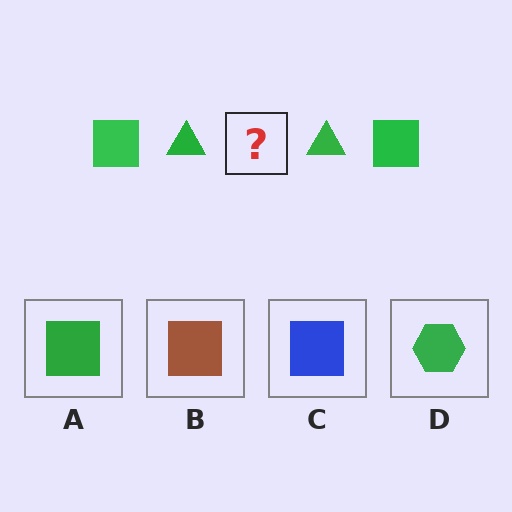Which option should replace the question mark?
Option A.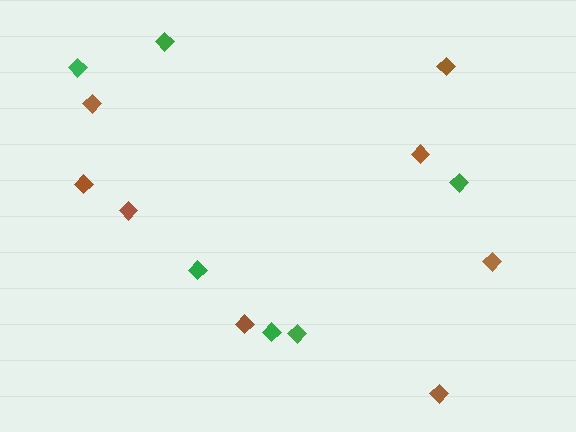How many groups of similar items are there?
There are 2 groups: one group of green diamonds (6) and one group of brown diamonds (8).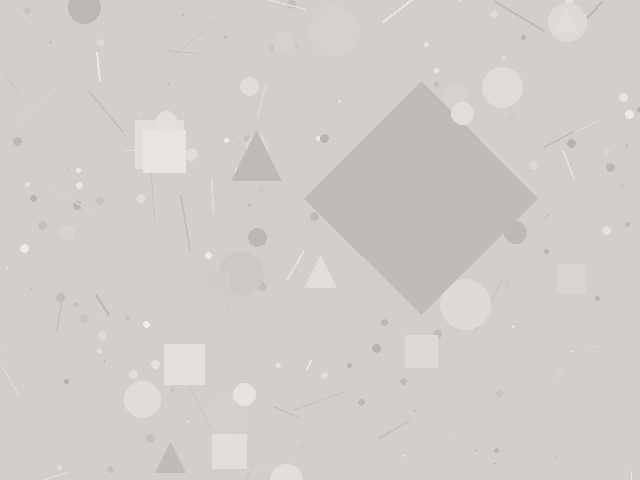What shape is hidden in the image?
A diamond is hidden in the image.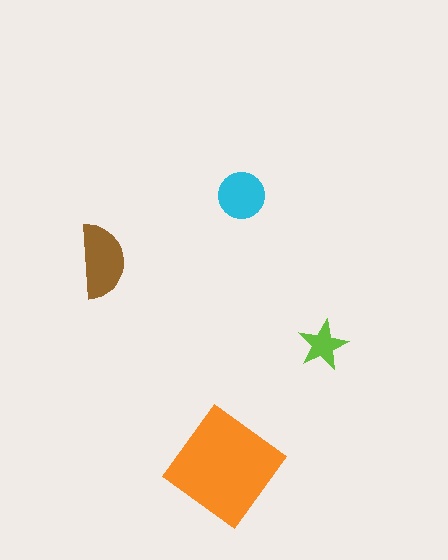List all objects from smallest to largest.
The lime star, the cyan circle, the brown semicircle, the orange diamond.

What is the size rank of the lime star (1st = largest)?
4th.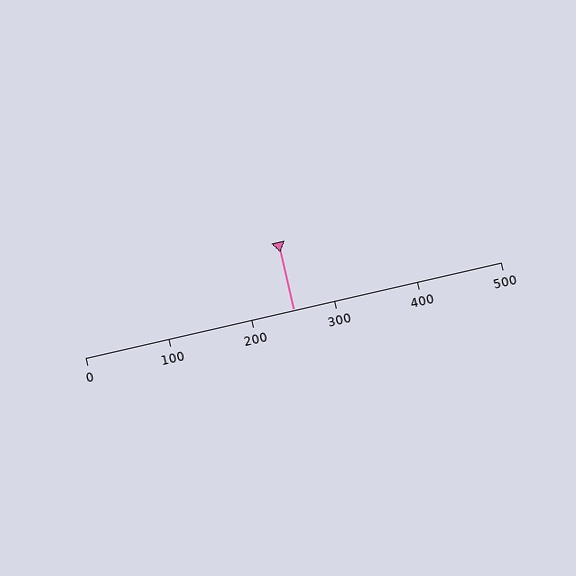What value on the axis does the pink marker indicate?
The marker indicates approximately 250.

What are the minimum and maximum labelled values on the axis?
The axis runs from 0 to 500.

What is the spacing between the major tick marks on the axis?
The major ticks are spaced 100 apart.